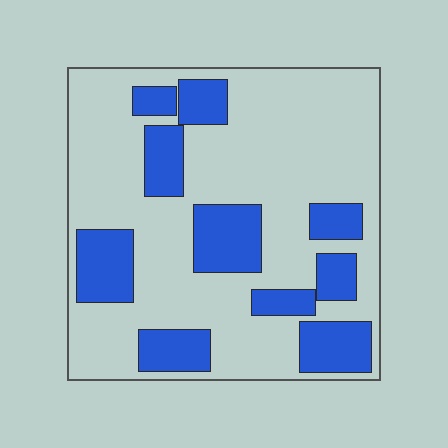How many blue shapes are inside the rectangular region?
10.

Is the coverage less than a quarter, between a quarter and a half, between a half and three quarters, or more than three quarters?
Between a quarter and a half.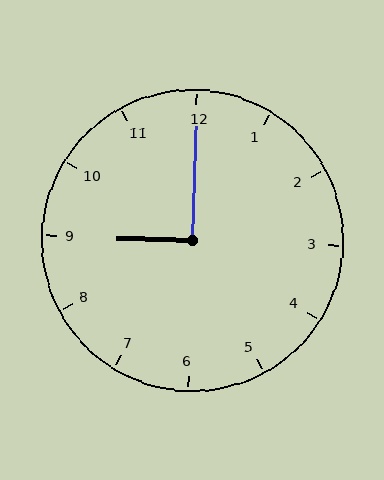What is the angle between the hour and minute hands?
Approximately 90 degrees.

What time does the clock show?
9:00.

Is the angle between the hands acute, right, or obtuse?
It is right.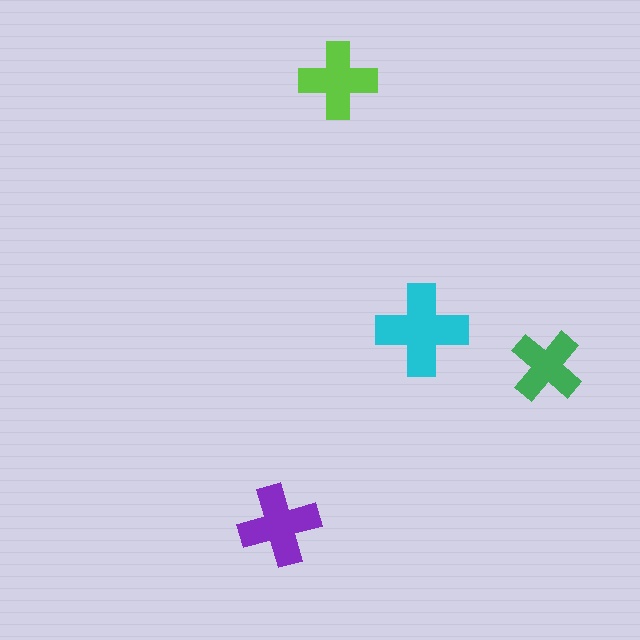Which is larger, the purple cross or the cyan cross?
The cyan one.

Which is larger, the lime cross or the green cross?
The lime one.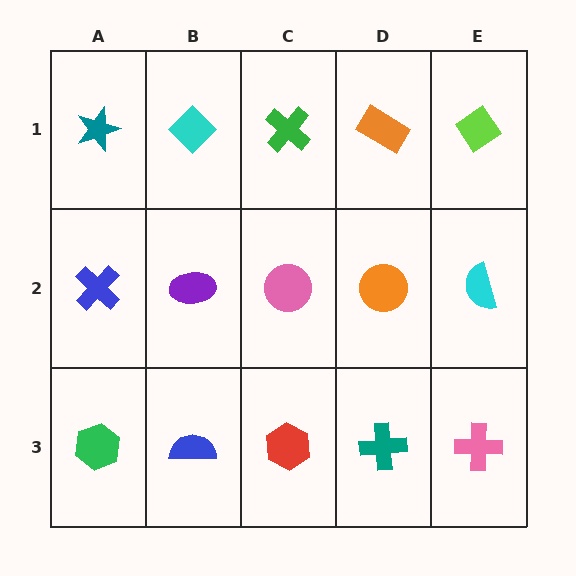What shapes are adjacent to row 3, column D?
An orange circle (row 2, column D), a red hexagon (row 3, column C), a pink cross (row 3, column E).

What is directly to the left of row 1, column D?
A green cross.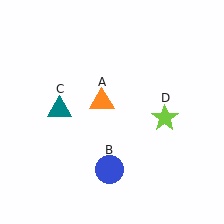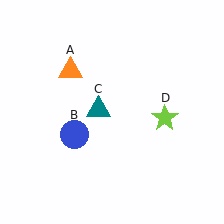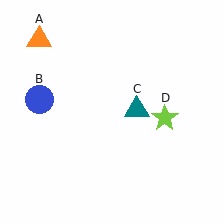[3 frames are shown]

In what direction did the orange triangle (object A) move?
The orange triangle (object A) moved up and to the left.